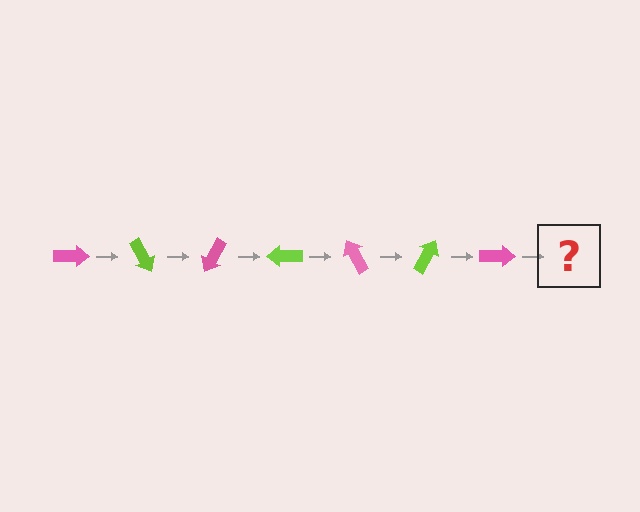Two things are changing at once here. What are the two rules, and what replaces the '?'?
The two rules are that it rotates 60 degrees each step and the color cycles through pink and lime. The '?' should be a lime arrow, rotated 420 degrees from the start.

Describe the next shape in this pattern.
It should be a lime arrow, rotated 420 degrees from the start.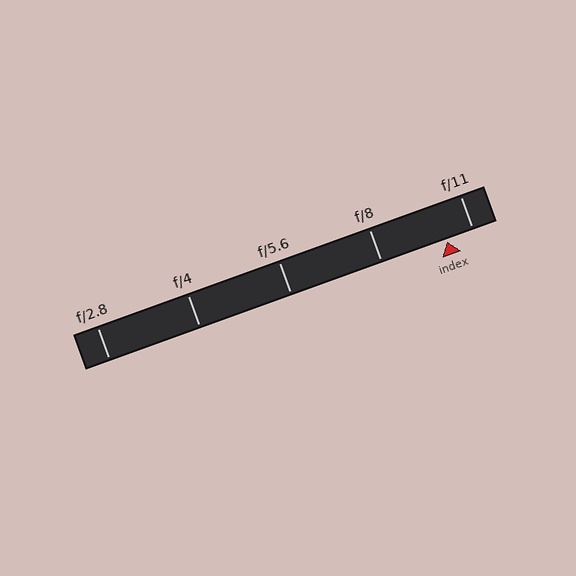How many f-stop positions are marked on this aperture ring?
There are 5 f-stop positions marked.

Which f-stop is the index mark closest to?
The index mark is closest to f/11.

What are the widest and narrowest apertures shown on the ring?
The widest aperture shown is f/2.8 and the narrowest is f/11.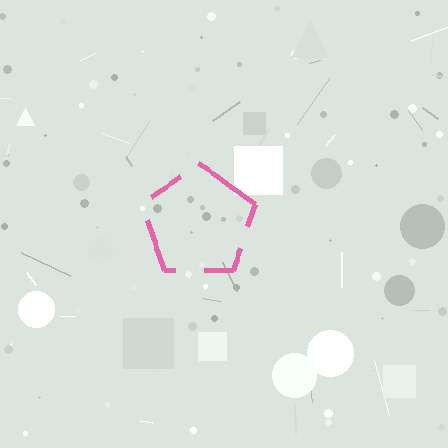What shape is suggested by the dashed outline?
The dashed outline suggests a pentagon.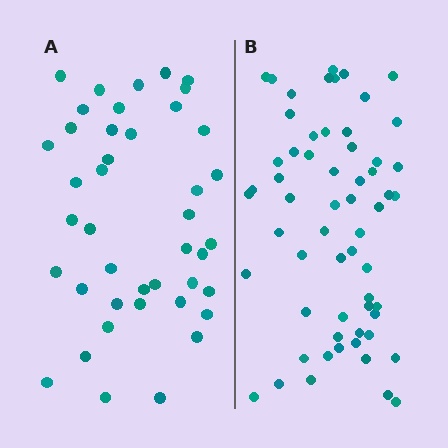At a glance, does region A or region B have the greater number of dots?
Region B (the right region) has more dots.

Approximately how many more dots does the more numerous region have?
Region B has approximately 20 more dots than region A.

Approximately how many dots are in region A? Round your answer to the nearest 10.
About 40 dots. (The exact count is 42, which rounds to 40.)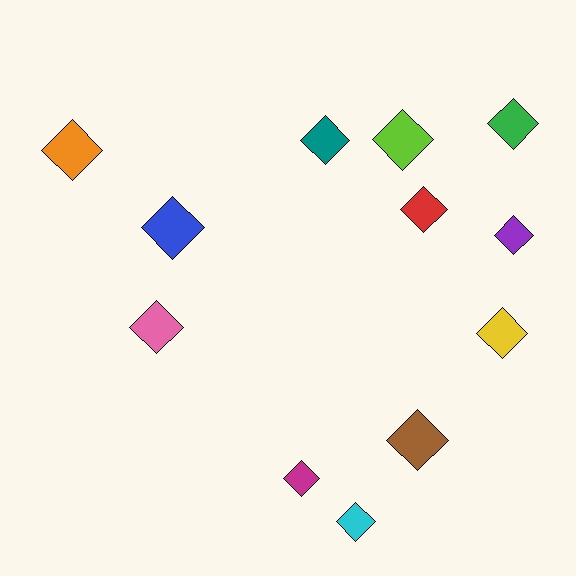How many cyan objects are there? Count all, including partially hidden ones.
There is 1 cyan object.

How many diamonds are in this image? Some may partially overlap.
There are 12 diamonds.